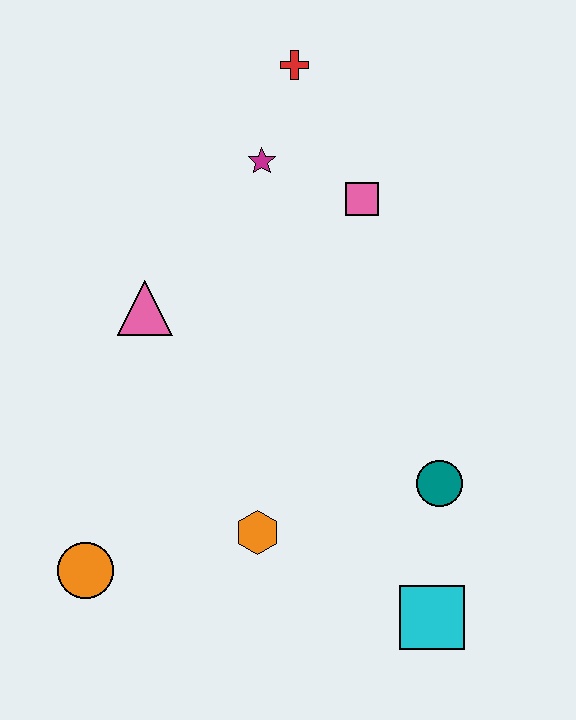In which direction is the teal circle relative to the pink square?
The teal circle is below the pink square.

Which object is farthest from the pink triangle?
The cyan square is farthest from the pink triangle.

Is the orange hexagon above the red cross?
No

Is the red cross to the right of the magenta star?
Yes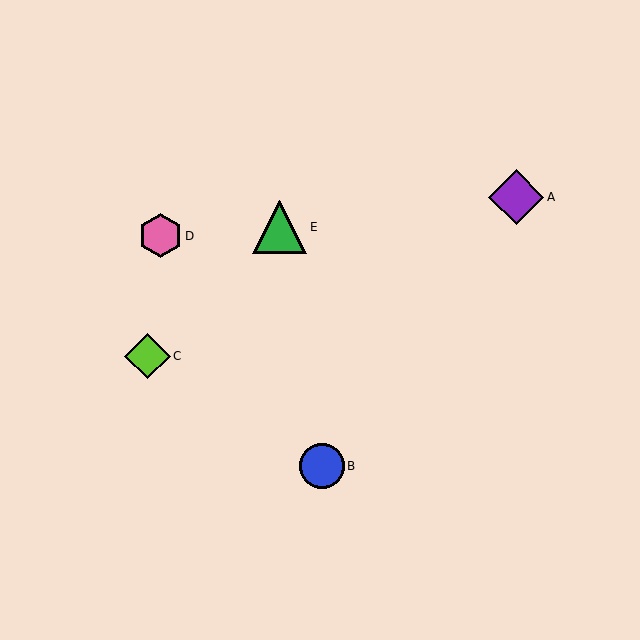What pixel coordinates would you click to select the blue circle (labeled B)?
Click at (322, 466) to select the blue circle B.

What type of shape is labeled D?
Shape D is a pink hexagon.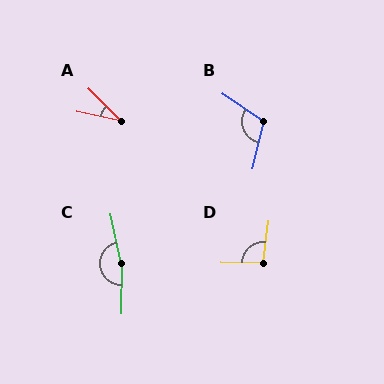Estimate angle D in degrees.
Approximately 97 degrees.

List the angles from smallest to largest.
A (33°), D (97°), B (111°), C (168°).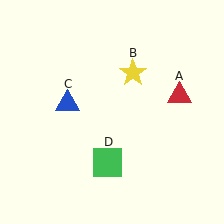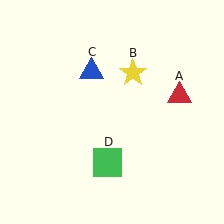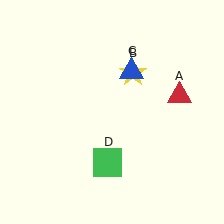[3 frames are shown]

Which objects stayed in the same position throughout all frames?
Red triangle (object A) and yellow star (object B) and green square (object D) remained stationary.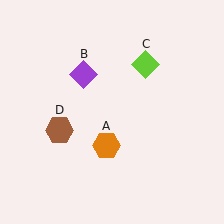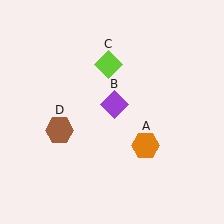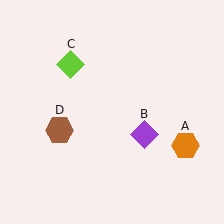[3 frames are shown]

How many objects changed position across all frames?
3 objects changed position: orange hexagon (object A), purple diamond (object B), lime diamond (object C).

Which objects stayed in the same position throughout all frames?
Brown hexagon (object D) remained stationary.